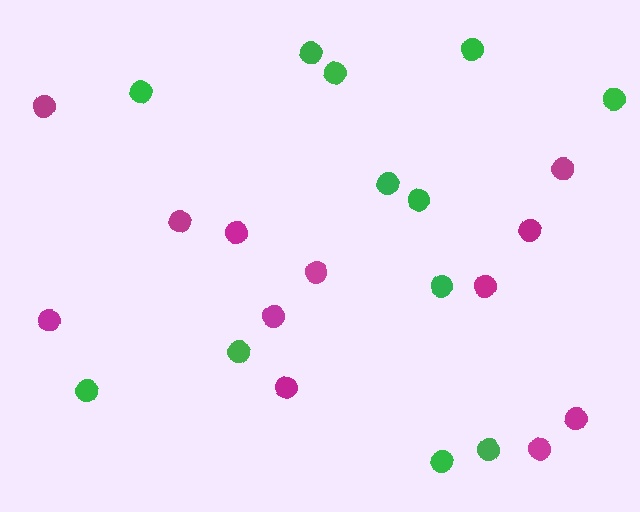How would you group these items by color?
There are 2 groups: one group of green circles (12) and one group of magenta circles (12).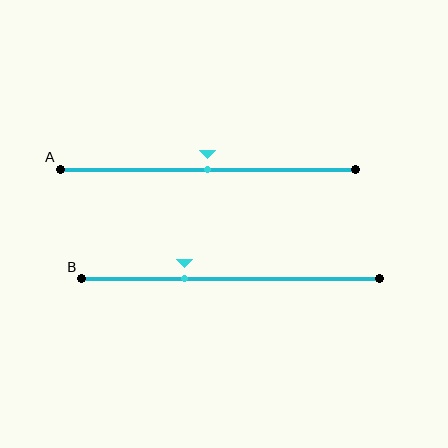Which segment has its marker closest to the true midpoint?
Segment A has its marker closest to the true midpoint.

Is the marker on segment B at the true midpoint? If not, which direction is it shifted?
No, the marker on segment B is shifted to the left by about 16% of the segment length.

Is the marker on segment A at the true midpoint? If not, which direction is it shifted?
Yes, the marker on segment A is at the true midpoint.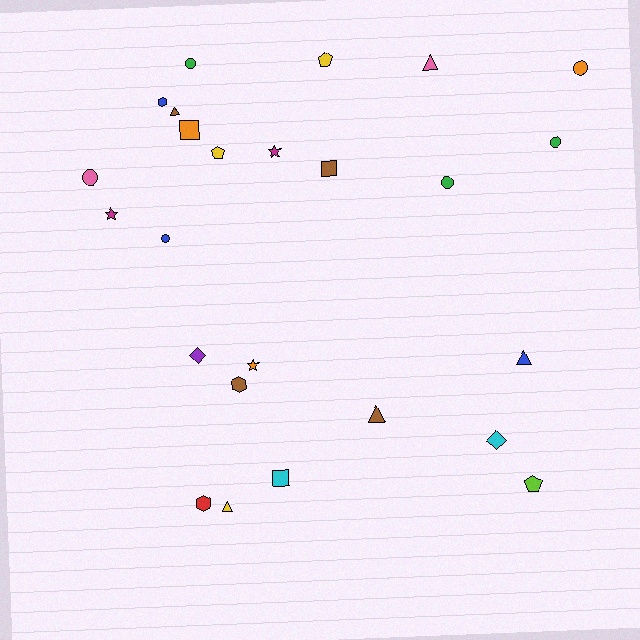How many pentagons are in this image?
There are 3 pentagons.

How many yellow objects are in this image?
There are 3 yellow objects.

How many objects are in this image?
There are 25 objects.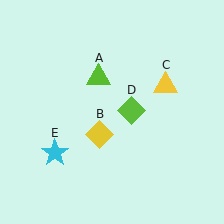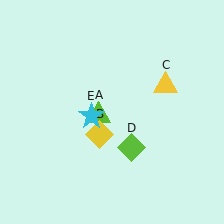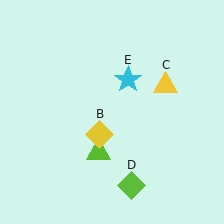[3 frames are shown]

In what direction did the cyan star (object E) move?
The cyan star (object E) moved up and to the right.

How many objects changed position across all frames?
3 objects changed position: lime triangle (object A), lime diamond (object D), cyan star (object E).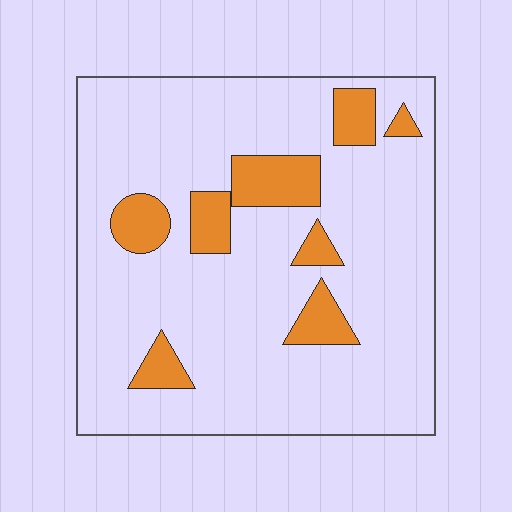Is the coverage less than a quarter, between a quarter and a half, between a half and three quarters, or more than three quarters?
Less than a quarter.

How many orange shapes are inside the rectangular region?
8.